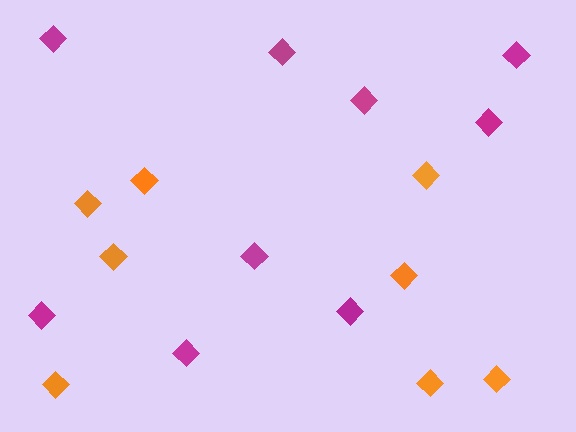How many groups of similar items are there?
There are 2 groups: one group of orange diamonds (8) and one group of magenta diamonds (9).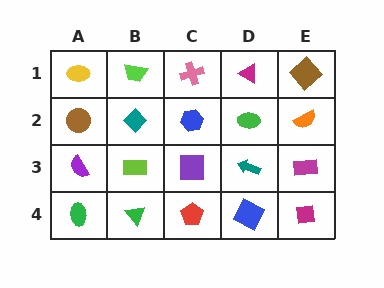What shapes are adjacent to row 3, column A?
A brown circle (row 2, column A), a green ellipse (row 4, column A), a lime rectangle (row 3, column B).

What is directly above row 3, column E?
An orange semicircle.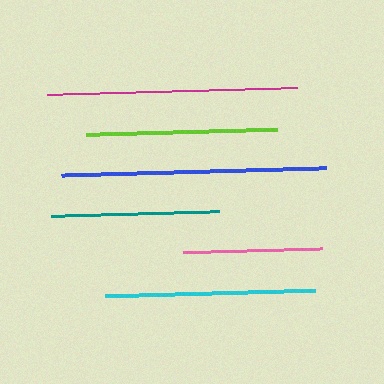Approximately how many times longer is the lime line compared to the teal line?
The lime line is approximately 1.1 times the length of the teal line.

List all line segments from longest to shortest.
From longest to shortest: blue, magenta, cyan, lime, teal, pink.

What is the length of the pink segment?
The pink segment is approximately 140 pixels long.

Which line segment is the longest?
The blue line is the longest at approximately 265 pixels.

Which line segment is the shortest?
The pink line is the shortest at approximately 140 pixels.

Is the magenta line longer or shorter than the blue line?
The blue line is longer than the magenta line.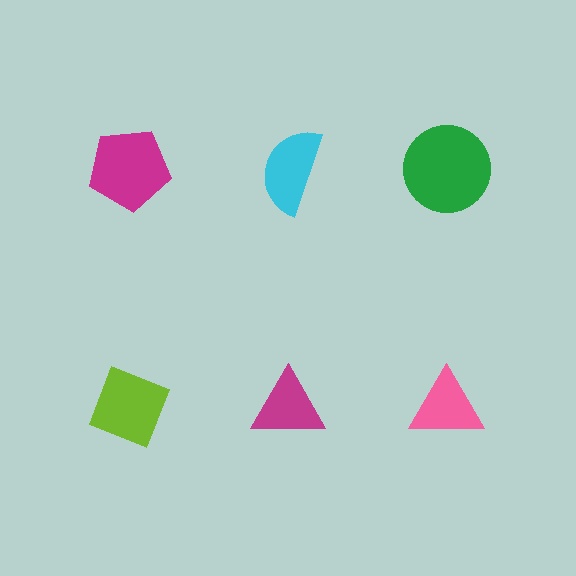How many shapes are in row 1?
3 shapes.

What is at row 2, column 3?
A pink triangle.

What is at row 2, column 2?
A magenta triangle.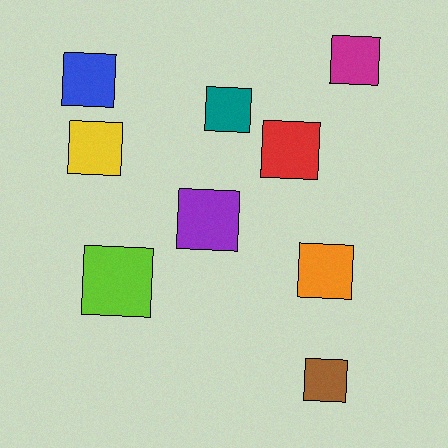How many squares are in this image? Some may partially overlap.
There are 9 squares.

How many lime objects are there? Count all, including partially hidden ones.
There is 1 lime object.